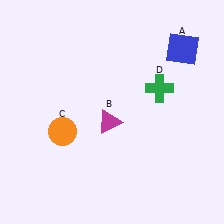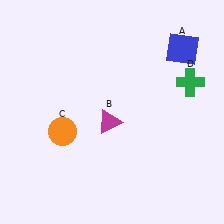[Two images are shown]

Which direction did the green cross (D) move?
The green cross (D) moved right.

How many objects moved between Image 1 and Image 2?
1 object moved between the two images.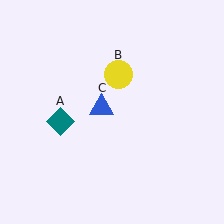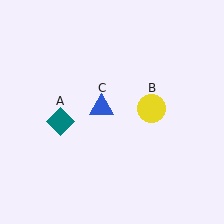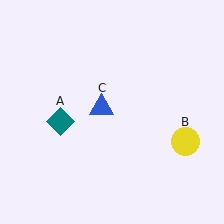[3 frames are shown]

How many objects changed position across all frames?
1 object changed position: yellow circle (object B).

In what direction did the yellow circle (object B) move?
The yellow circle (object B) moved down and to the right.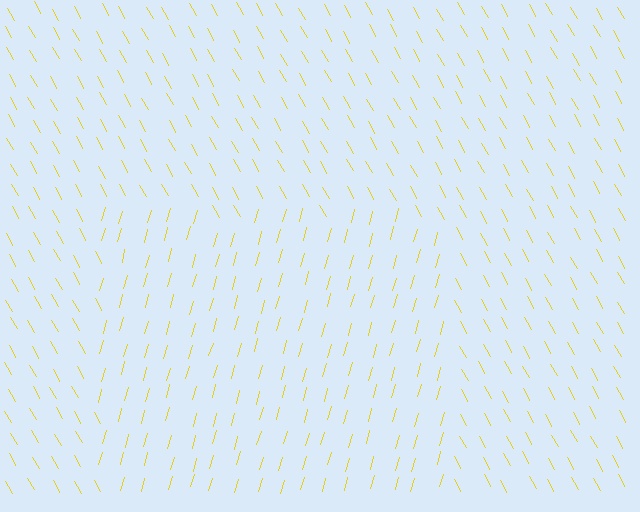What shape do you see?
I see a rectangle.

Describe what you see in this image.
The image is filled with small yellow line segments. A rectangle region in the image has lines oriented differently from the surrounding lines, creating a visible texture boundary.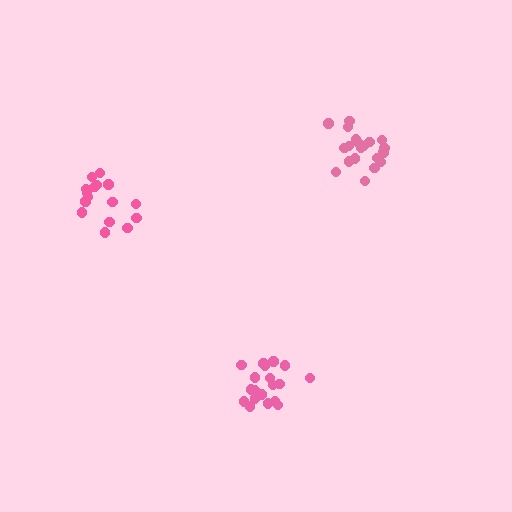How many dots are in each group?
Group 1: 20 dots, Group 2: 20 dots, Group 3: 16 dots (56 total).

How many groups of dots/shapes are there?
There are 3 groups.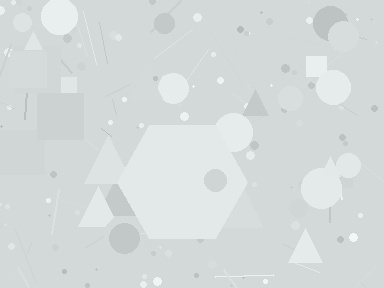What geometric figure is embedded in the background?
A hexagon is embedded in the background.